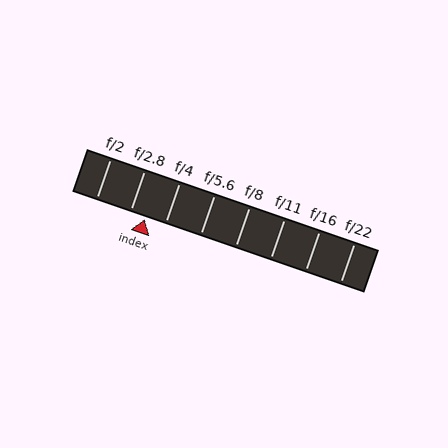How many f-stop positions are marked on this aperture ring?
There are 8 f-stop positions marked.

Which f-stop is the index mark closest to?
The index mark is closest to f/2.8.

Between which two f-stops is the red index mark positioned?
The index mark is between f/2.8 and f/4.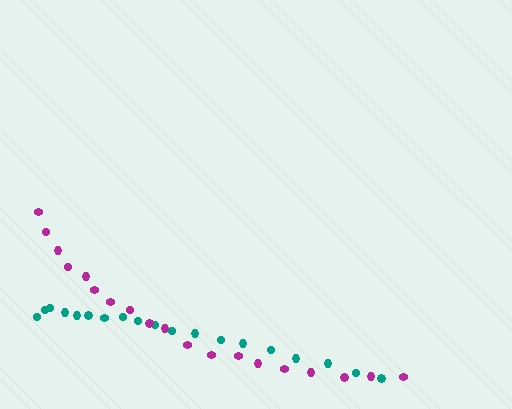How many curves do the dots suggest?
There are 2 distinct paths.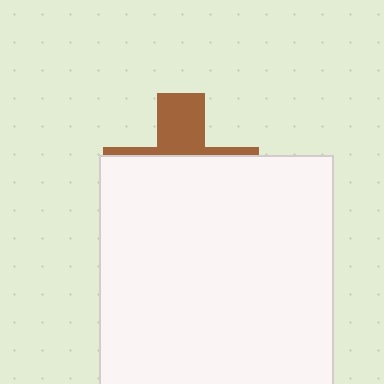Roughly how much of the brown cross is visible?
A small part of it is visible (roughly 30%).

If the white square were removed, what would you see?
You would see the complete brown cross.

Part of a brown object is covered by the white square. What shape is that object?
It is a cross.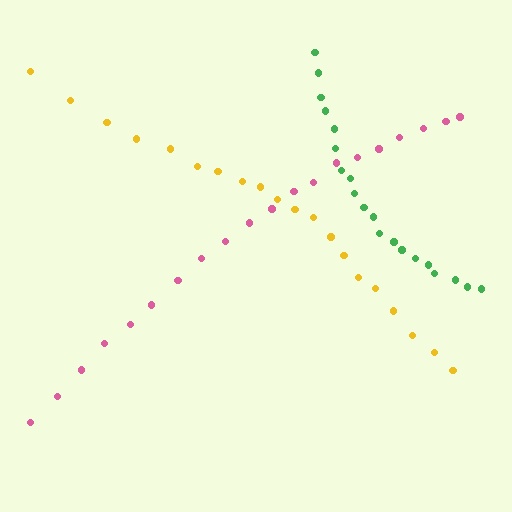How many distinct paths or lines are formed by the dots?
There are 3 distinct paths.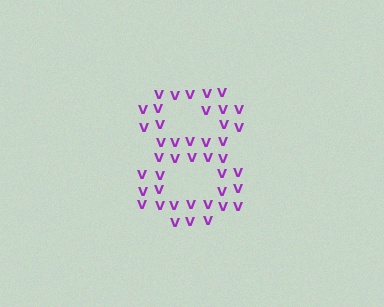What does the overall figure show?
The overall figure shows the digit 8.